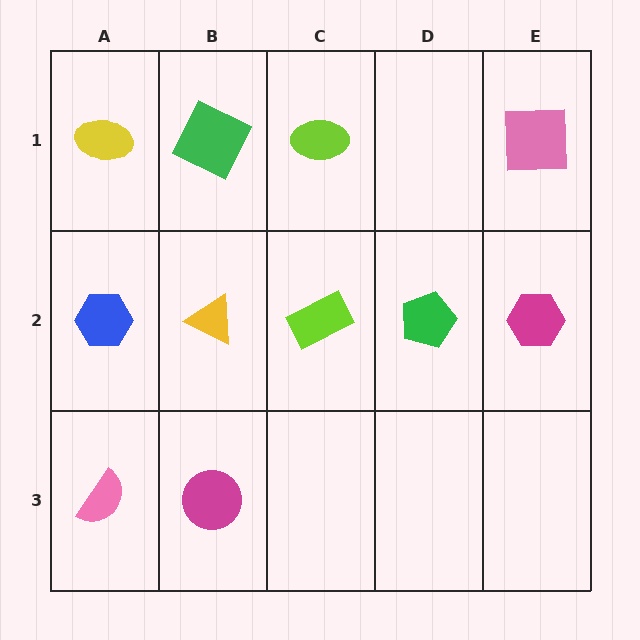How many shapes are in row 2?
5 shapes.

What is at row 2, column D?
A green pentagon.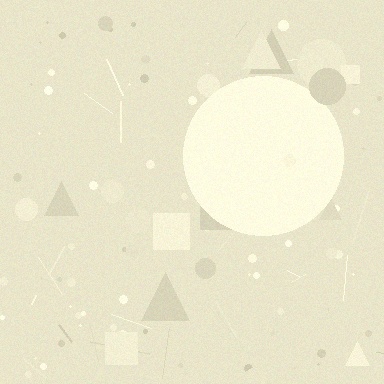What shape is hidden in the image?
A circle is hidden in the image.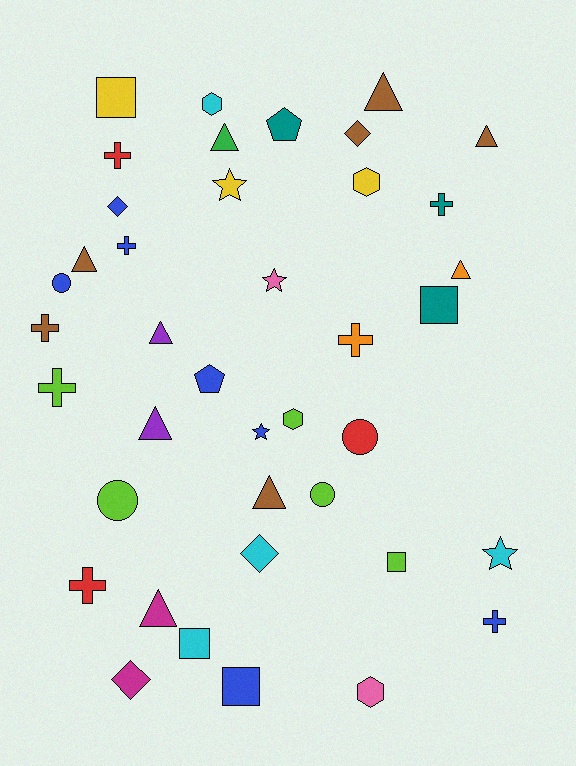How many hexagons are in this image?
There are 4 hexagons.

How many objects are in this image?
There are 40 objects.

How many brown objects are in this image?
There are 6 brown objects.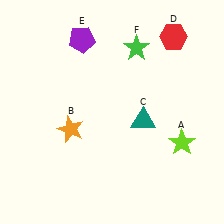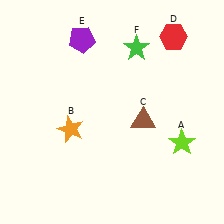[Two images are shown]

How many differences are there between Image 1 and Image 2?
There is 1 difference between the two images.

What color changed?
The triangle (C) changed from teal in Image 1 to brown in Image 2.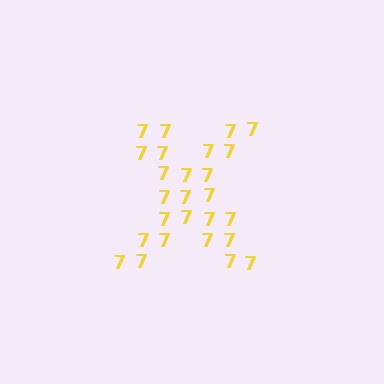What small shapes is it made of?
It is made of small digit 7's.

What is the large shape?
The large shape is the letter X.